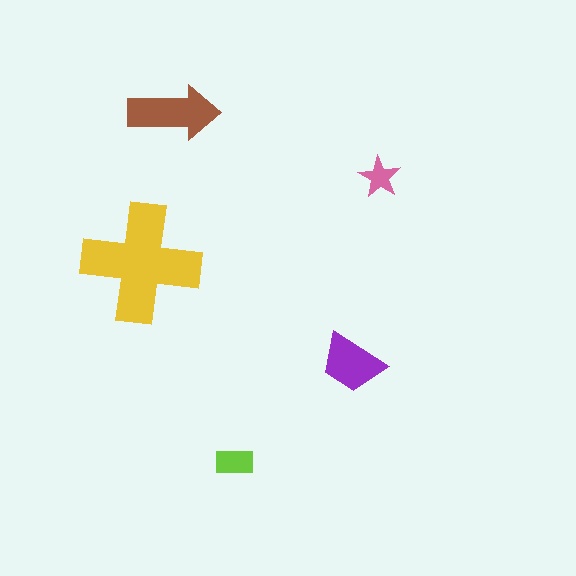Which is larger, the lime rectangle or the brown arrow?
The brown arrow.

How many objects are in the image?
There are 5 objects in the image.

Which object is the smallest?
The pink star.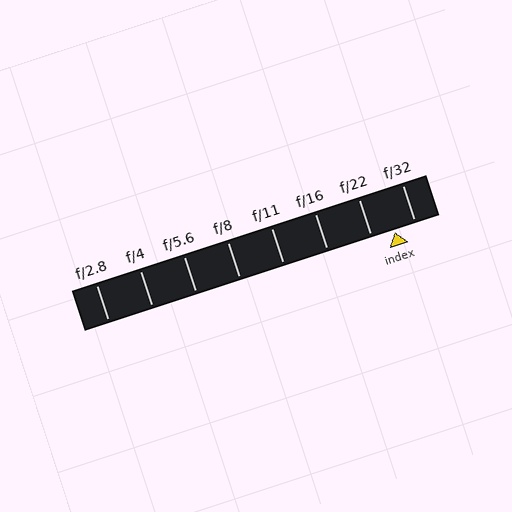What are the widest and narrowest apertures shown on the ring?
The widest aperture shown is f/2.8 and the narrowest is f/32.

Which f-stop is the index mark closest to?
The index mark is closest to f/32.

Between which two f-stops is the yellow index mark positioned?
The index mark is between f/22 and f/32.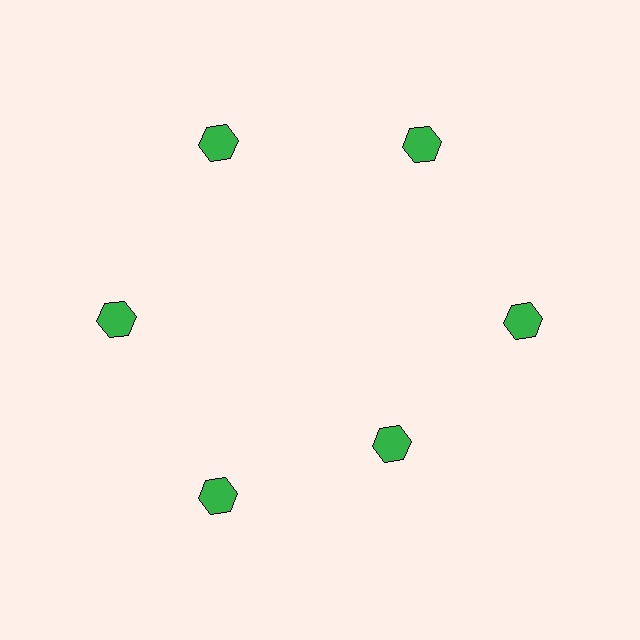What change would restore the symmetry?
The symmetry would be restored by moving it outward, back onto the ring so that all 6 hexagons sit at equal angles and equal distance from the center.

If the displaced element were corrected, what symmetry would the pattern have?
It would have 6-fold rotational symmetry — the pattern would map onto itself every 60 degrees.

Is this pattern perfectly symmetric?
No. The 6 green hexagons are arranged in a ring, but one element near the 5 o'clock position is pulled inward toward the center, breaking the 6-fold rotational symmetry.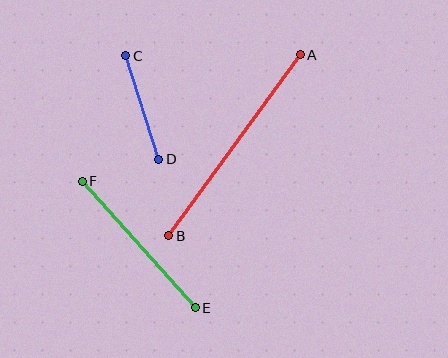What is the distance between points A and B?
The distance is approximately 224 pixels.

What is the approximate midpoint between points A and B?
The midpoint is at approximately (234, 145) pixels.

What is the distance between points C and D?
The distance is approximately 109 pixels.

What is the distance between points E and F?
The distance is approximately 170 pixels.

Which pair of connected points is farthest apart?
Points A and B are farthest apart.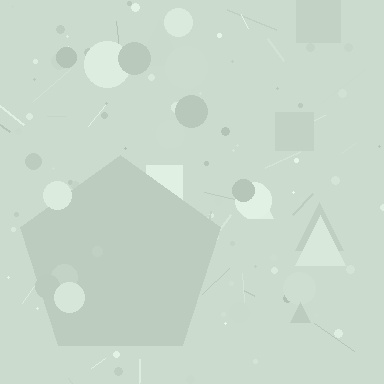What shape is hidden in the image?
A pentagon is hidden in the image.